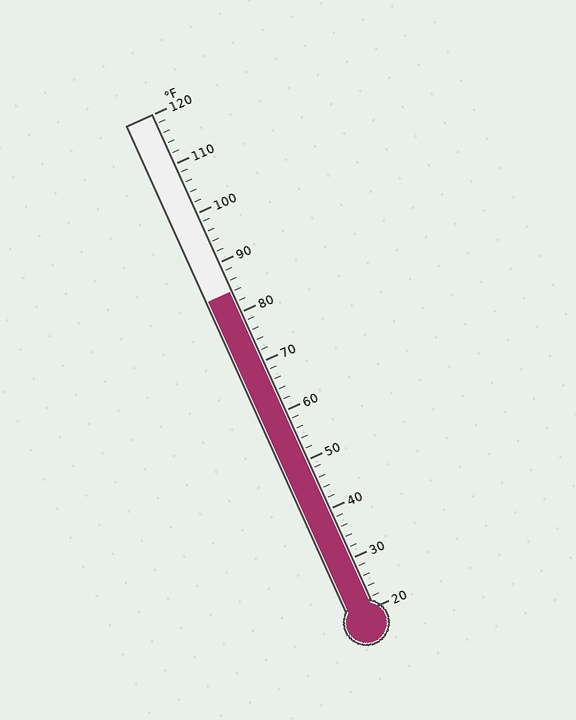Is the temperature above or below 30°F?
The temperature is above 30°F.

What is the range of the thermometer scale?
The thermometer scale ranges from 20°F to 120°F.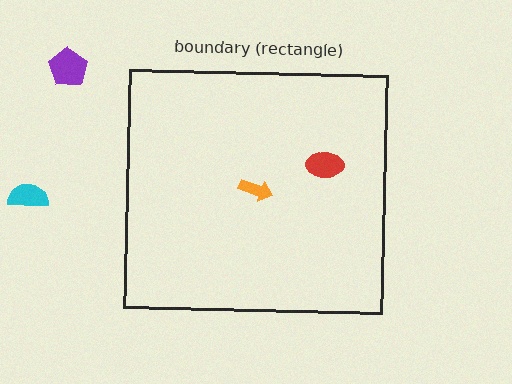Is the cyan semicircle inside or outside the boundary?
Outside.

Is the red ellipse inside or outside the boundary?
Inside.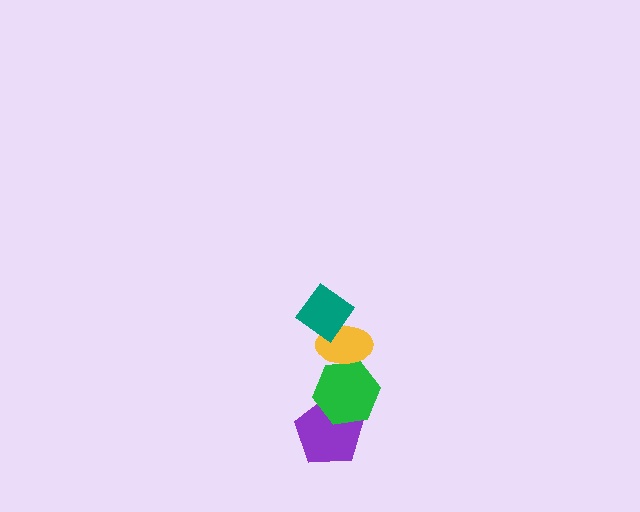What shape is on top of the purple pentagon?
The green hexagon is on top of the purple pentagon.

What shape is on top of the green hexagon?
The yellow ellipse is on top of the green hexagon.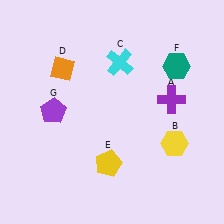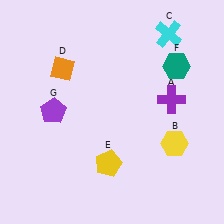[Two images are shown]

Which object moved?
The cyan cross (C) moved right.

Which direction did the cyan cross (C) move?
The cyan cross (C) moved right.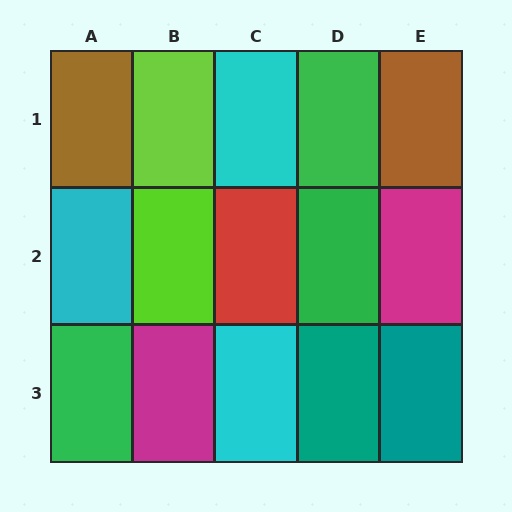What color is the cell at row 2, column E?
Magenta.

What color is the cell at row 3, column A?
Green.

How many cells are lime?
2 cells are lime.